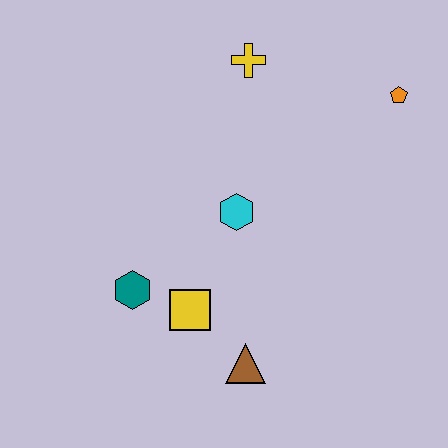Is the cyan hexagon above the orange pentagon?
No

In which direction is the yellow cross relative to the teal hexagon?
The yellow cross is above the teal hexagon.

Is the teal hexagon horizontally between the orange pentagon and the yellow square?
No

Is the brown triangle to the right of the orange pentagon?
No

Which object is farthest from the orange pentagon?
The teal hexagon is farthest from the orange pentagon.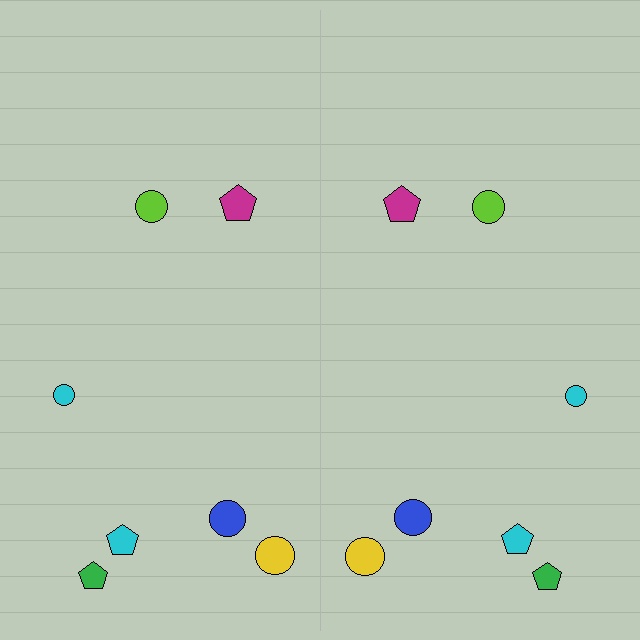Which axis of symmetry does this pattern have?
The pattern has a vertical axis of symmetry running through the center of the image.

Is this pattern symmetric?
Yes, this pattern has bilateral (reflection) symmetry.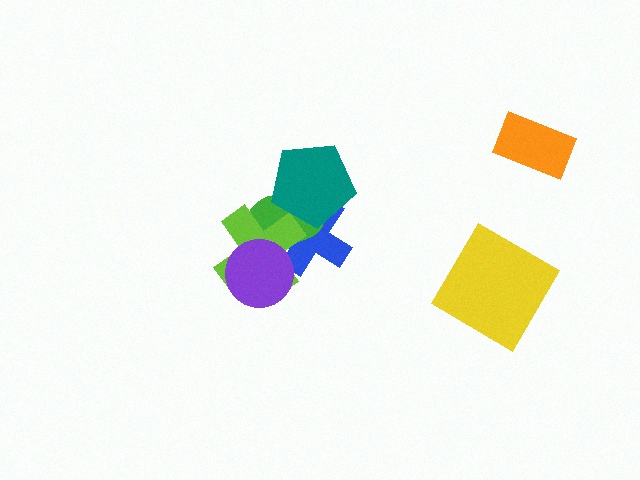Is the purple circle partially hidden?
No, no other shape covers it.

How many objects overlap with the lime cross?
3 objects overlap with the lime cross.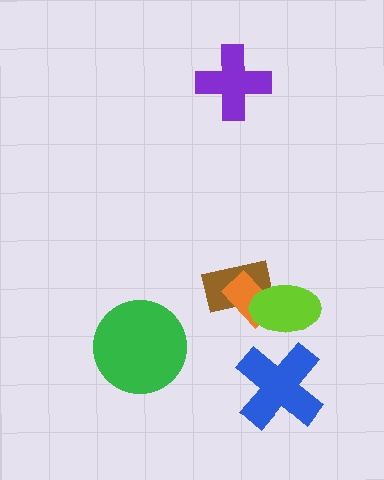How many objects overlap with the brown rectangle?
2 objects overlap with the brown rectangle.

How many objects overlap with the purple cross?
0 objects overlap with the purple cross.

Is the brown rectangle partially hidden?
Yes, it is partially covered by another shape.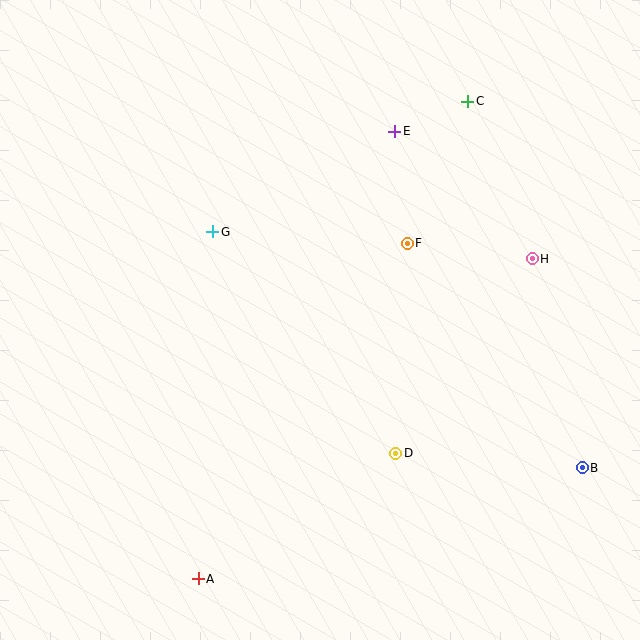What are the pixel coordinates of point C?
Point C is at (468, 101).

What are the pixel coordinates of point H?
Point H is at (532, 259).